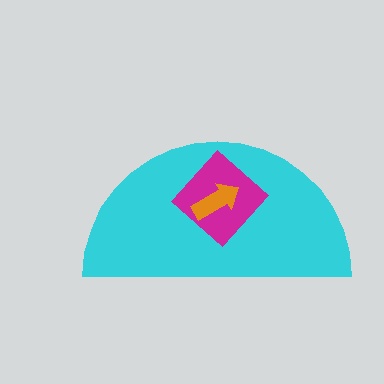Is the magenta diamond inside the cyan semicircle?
Yes.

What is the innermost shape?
The orange arrow.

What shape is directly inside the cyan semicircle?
The magenta diamond.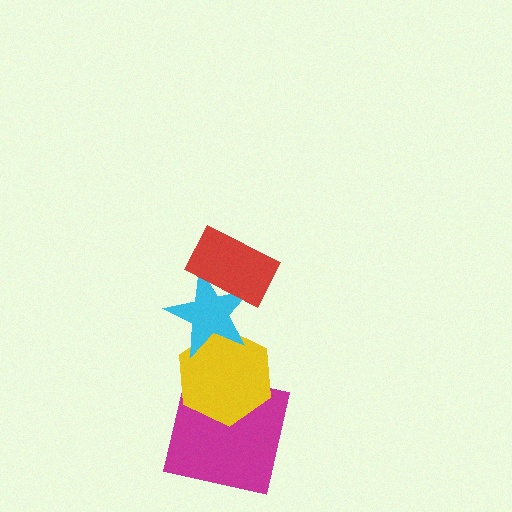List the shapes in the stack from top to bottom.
From top to bottom: the red rectangle, the cyan star, the yellow hexagon, the magenta square.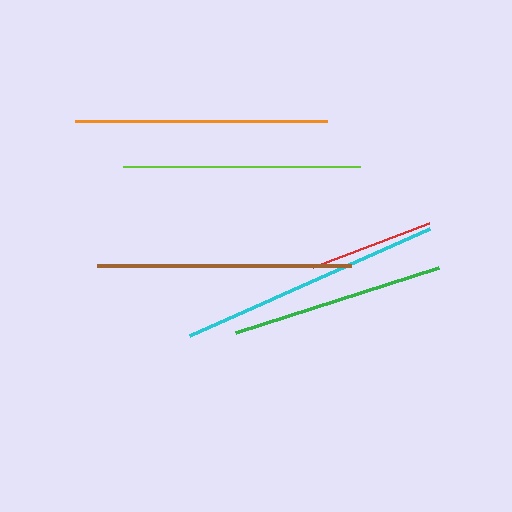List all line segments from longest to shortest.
From longest to shortest: cyan, brown, orange, lime, green, red.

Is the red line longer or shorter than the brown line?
The brown line is longer than the red line.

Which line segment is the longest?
The cyan line is the longest at approximately 263 pixels.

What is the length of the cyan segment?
The cyan segment is approximately 263 pixels long.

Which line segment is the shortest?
The red line is the shortest at approximately 125 pixels.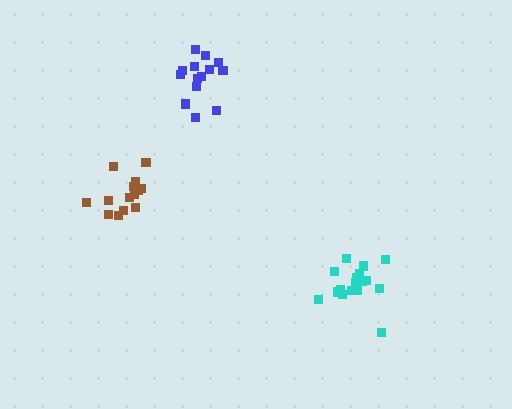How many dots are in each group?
Group 1: 14 dots, Group 2: 14 dots, Group 3: 18 dots (46 total).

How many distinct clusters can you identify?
There are 3 distinct clusters.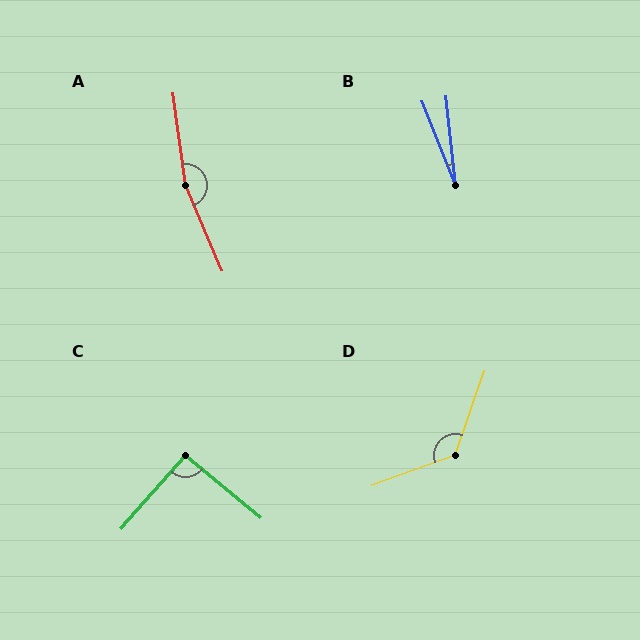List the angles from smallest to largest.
B (15°), C (92°), D (130°), A (164°).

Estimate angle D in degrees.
Approximately 130 degrees.